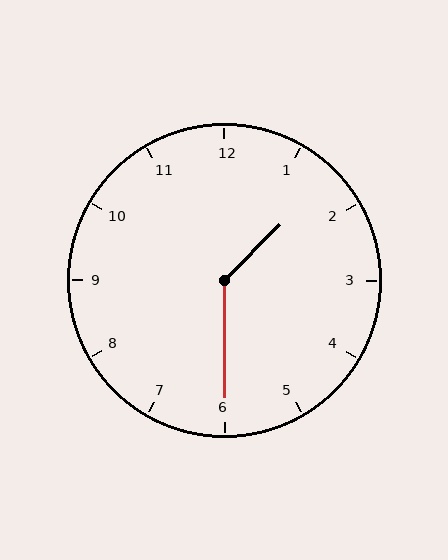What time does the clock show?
1:30.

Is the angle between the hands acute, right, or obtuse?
It is obtuse.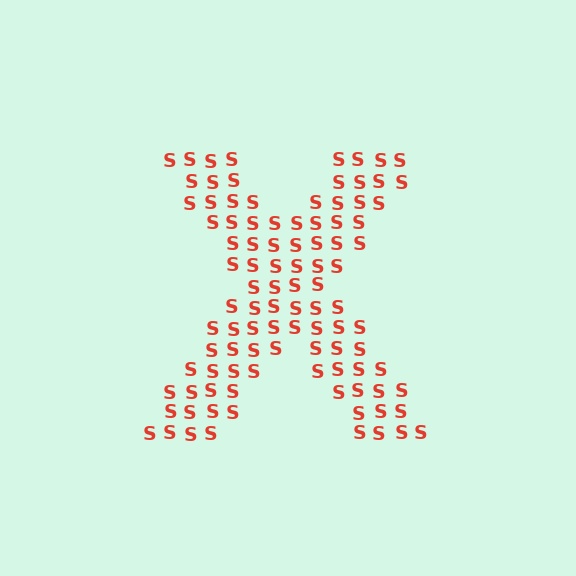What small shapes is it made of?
It is made of small letter S's.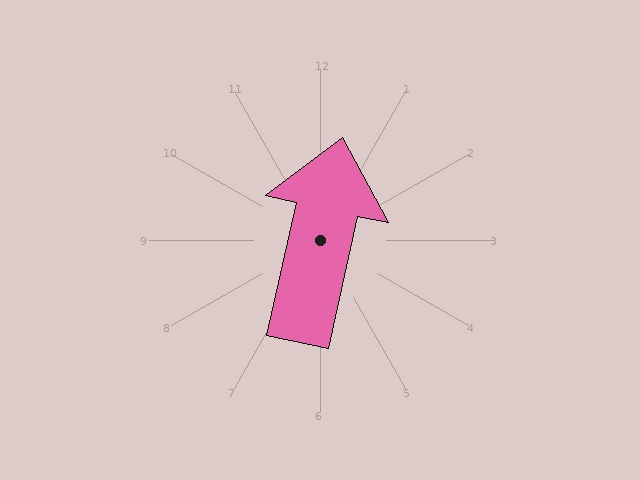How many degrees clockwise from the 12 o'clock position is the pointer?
Approximately 12 degrees.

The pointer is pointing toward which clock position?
Roughly 12 o'clock.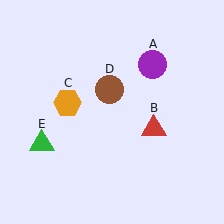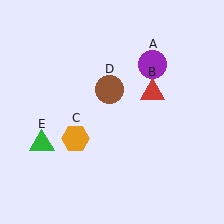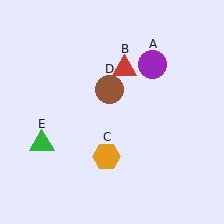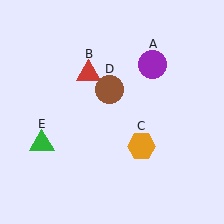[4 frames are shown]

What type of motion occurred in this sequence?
The red triangle (object B), orange hexagon (object C) rotated counterclockwise around the center of the scene.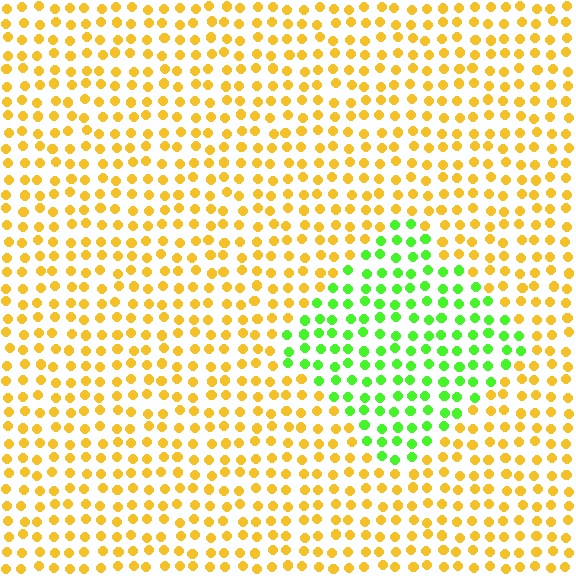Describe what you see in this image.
The image is filled with small yellow elements in a uniform arrangement. A diamond-shaped region is visible where the elements are tinted to a slightly different hue, forming a subtle color boundary.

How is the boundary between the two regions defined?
The boundary is defined purely by a slight shift in hue (about 67 degrees). Spacing, size, and orientation are identical on both sides.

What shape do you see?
I see a diamond.